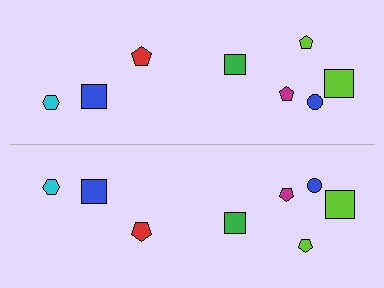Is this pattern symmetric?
Yes, this pattern has bilateral (reflection) symmetry.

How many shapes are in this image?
There are 16 shapes in this image.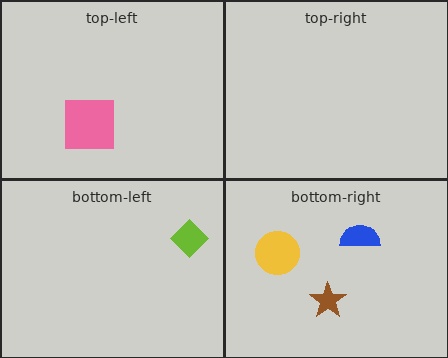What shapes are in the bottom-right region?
The brown star, the yellow circle, the blue semicircle.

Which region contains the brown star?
The bottom-right region.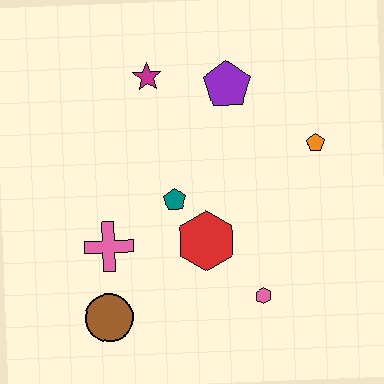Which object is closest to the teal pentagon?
The red hexagon is closest to the teal pentagon.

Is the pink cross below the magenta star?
Yes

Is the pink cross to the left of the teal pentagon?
Yes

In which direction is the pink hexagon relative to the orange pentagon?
The pink hexagon is below the orange pentagon.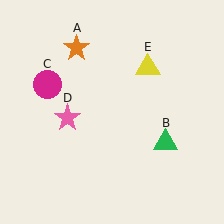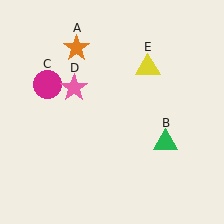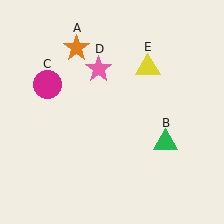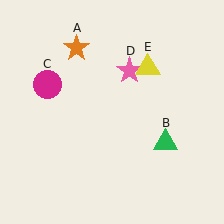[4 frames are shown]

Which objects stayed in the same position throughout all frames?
Orange star (object A) and green triangle (object B) and magenta circle (object C) and yellow triangle (object E) remained stationary.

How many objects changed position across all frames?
1 object changed position: pink star (object D).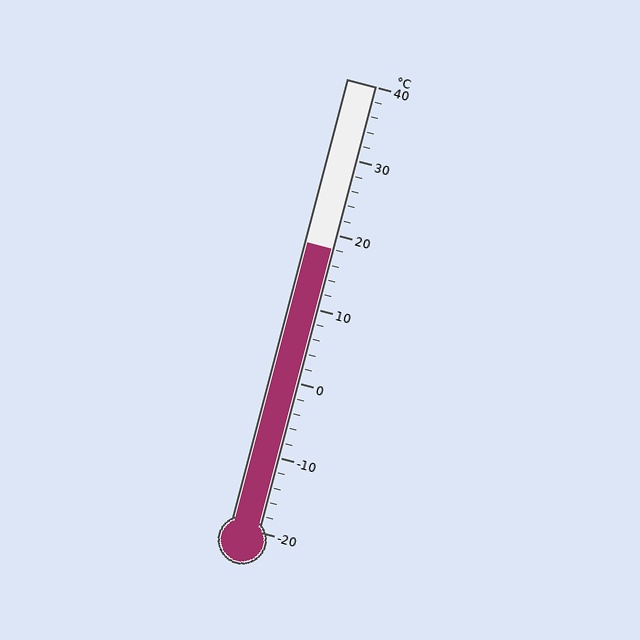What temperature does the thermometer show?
The thermometer shows approximately 18°C.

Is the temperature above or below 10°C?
The temperature is above 10°C.